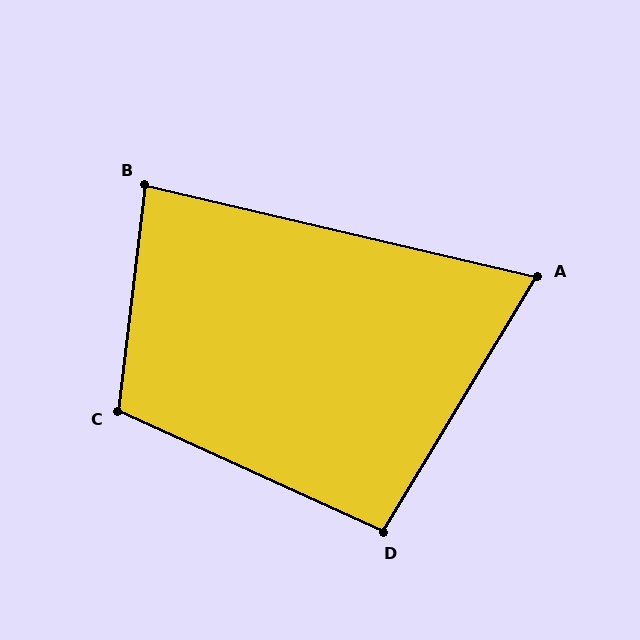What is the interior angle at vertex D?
Approximately 96 degrees (obtuse).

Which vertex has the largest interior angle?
C, at approximately 108 degrees.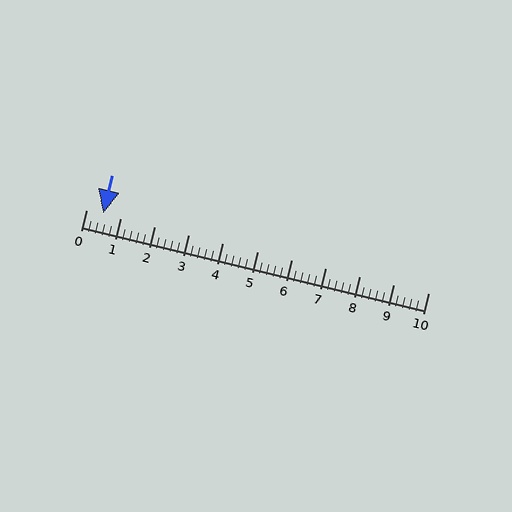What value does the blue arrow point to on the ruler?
The blue arrow points to approximately 0.5.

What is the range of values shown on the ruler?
The ruler shows values from 0 to 10.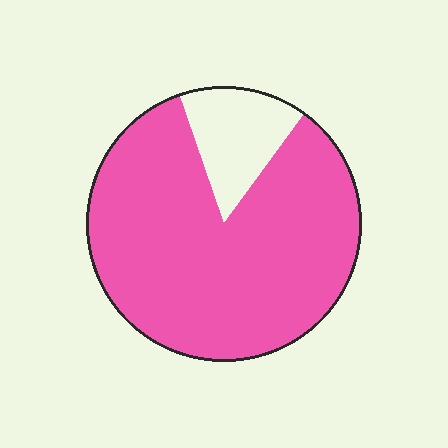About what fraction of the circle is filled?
About five sixths (5/6).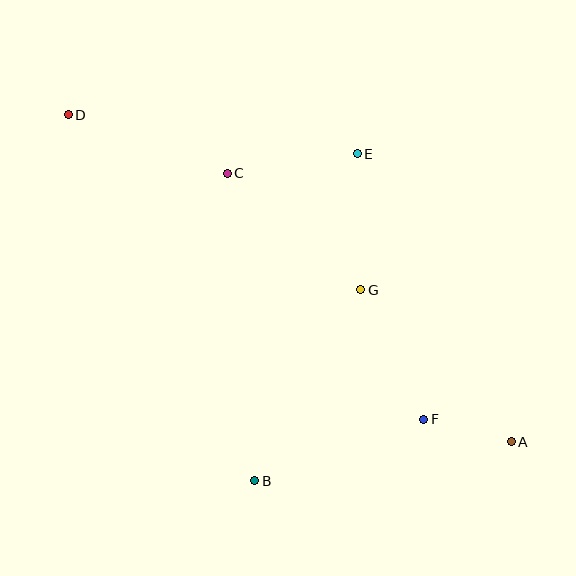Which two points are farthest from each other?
Points A and D are farthest from each other.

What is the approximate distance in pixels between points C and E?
The distance between C and E is approximately 132 pixels.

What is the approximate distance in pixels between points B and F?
The distance between B and F is approximately 180 pixels.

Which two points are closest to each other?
Points A and F are closest to each other.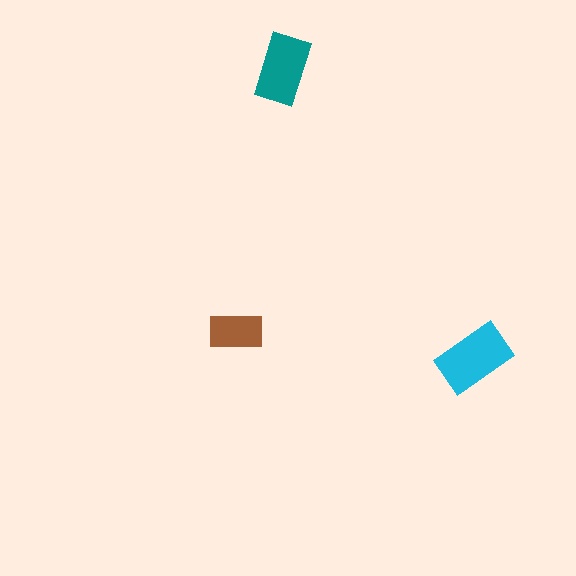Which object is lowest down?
The cyan rectangle is bottommost.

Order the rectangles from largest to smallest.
the cyan one, the teal one, the brown one.